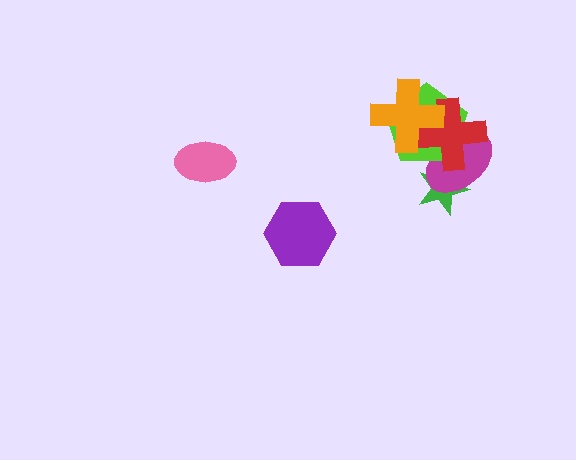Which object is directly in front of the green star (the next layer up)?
The magenta ellipse is directly in front of the green star.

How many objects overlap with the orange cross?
2 objects overlap with the orange cross.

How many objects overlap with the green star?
2 objects overlap with the green star.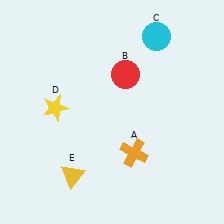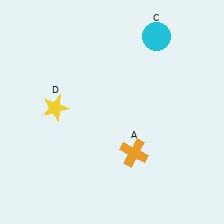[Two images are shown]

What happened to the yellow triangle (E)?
The yellow triangle (E) was removed in Image 2. It was in the bottom-left area of Image 1.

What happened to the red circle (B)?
The red circle (B) was removed in Image 2. It was in the top-right area of Image 1.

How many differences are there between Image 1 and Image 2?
There are 2 differences between the two images.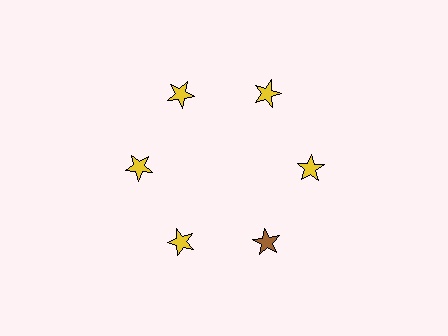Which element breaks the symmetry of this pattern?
The brown star at roughly the 5 o'clock position breaks the symmetry. All other shapes are yellow stars.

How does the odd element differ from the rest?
It has a different color: brown instead of yellow.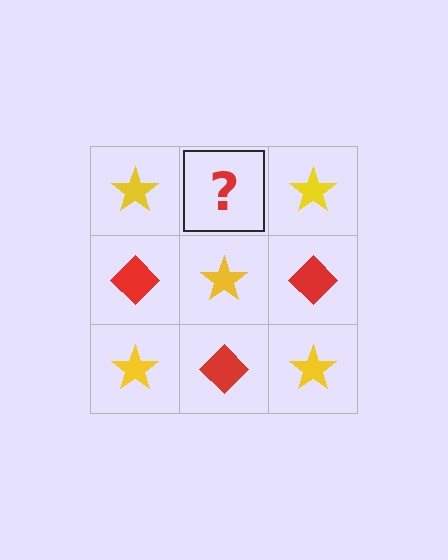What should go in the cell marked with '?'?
The missing cell should contain a red diamond.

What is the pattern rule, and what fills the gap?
The rule is that it alternates yellow star and red diamond in a checkerboard pattern. The gap should be filled with a red diamond.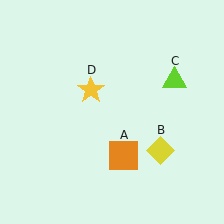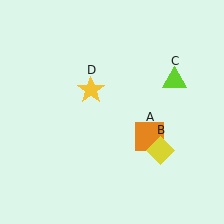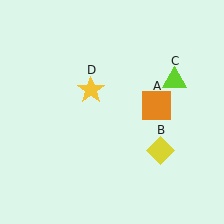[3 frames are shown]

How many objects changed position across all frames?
1 object changed position: orange square (object A).